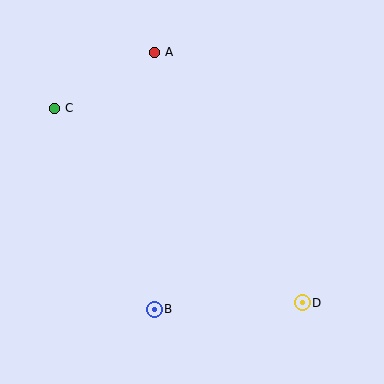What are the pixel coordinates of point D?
Point D is at (302, 303).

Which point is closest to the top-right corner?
Point A is closest to the top-right corner.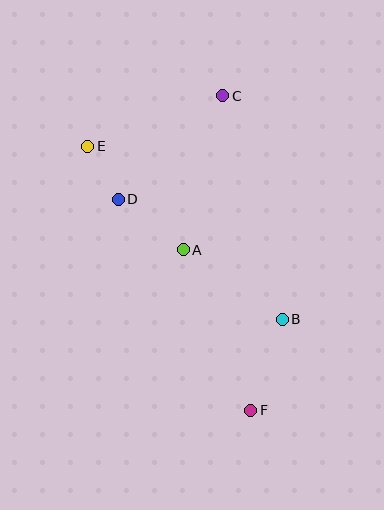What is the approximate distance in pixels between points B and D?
The distance between B and D is approximately 203 pixels.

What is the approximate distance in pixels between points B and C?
The distance between B and C is approximately 231 pixels.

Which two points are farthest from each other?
Points C and F are farthest from each other.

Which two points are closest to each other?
Points D and E are closest to each other.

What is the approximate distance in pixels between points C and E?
The distance between C and E is approximately 144 pixels.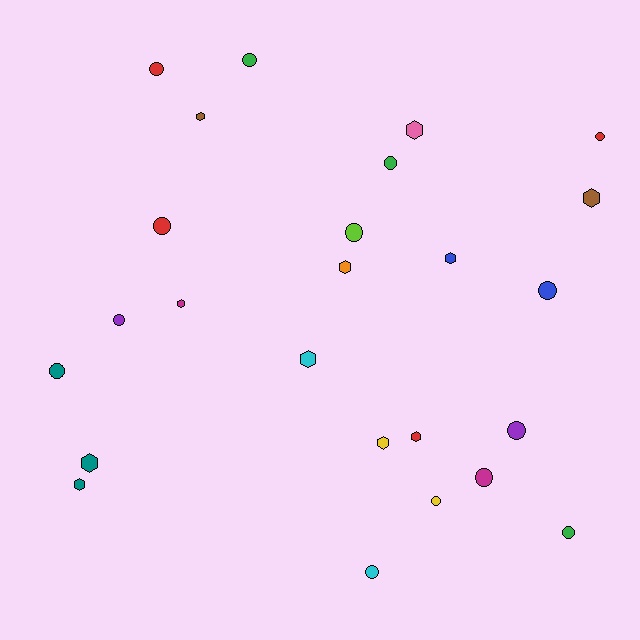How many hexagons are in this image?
There are 11 hexagons.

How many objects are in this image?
There are 25 objects.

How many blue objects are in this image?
There are 2 blue objects.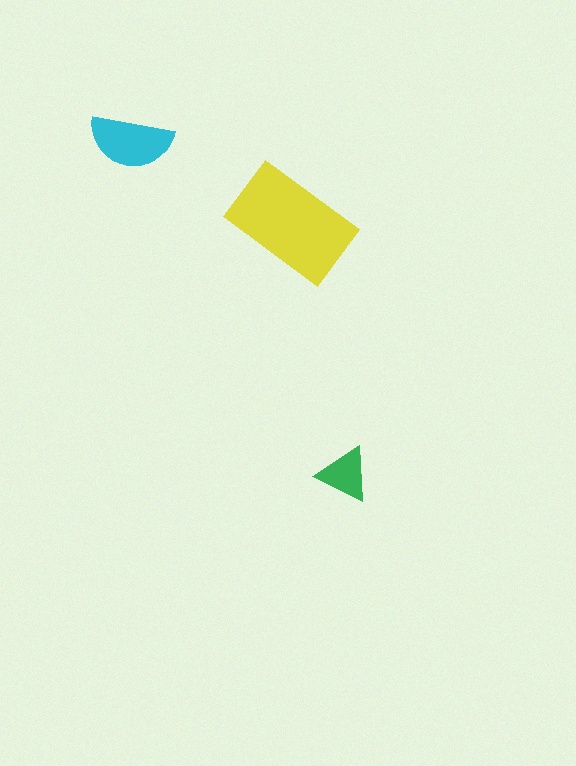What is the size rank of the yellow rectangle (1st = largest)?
1st.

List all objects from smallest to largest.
The green triangle, the cyan semicircle, the yellow rectangle.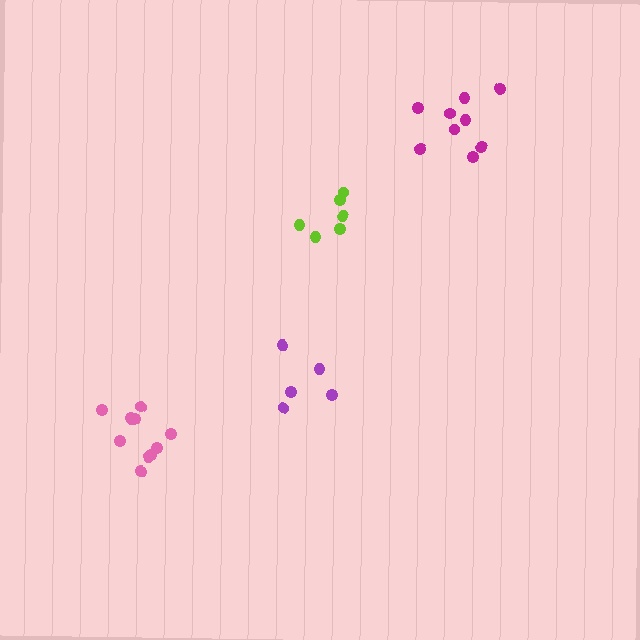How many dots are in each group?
Group 1: 9 dots, Group 2: 11 dots, Group 3: 6 dots, Group 4: 5 dots (31 total).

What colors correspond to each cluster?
The clusters are colored: magenta, pink, lime, purple.